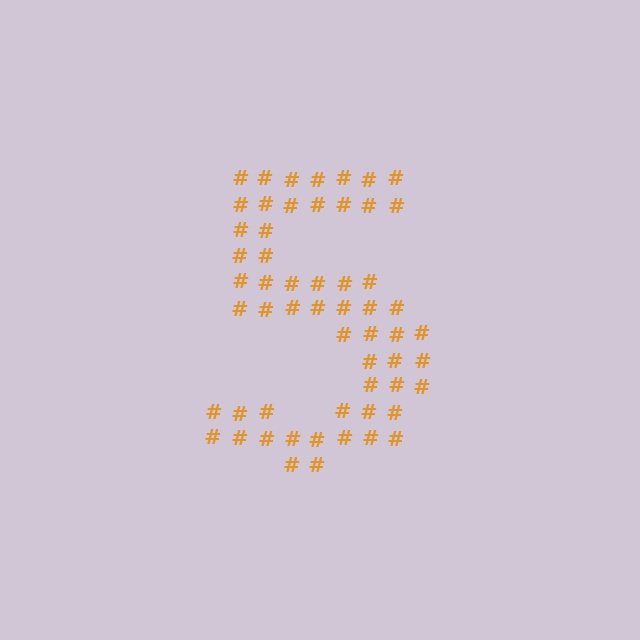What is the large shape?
The large shape is the digit 5.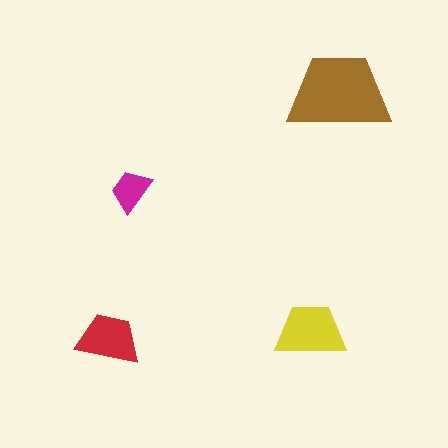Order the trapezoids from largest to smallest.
the brown one, the yellow one, the red one, the magenta one.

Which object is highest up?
The brown trapezoid is topmost.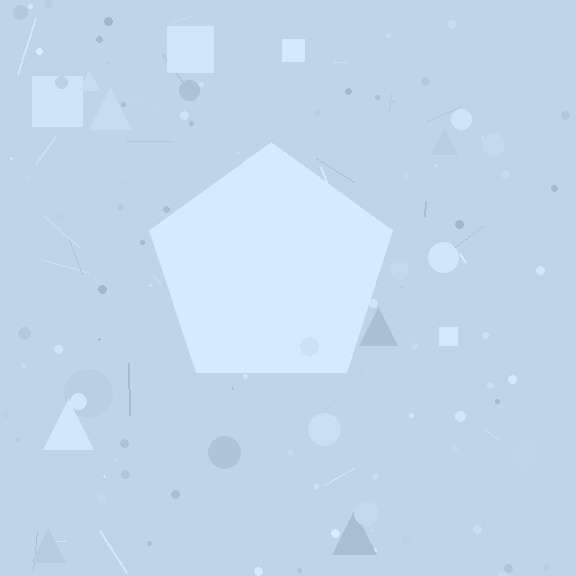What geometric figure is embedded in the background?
A pentagon is embedded in the background.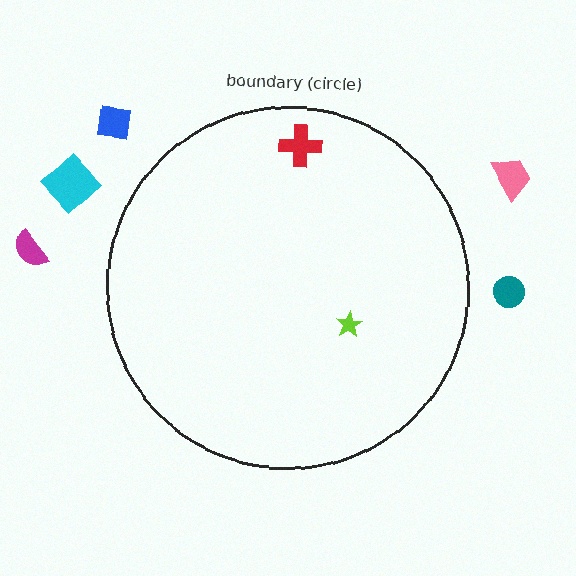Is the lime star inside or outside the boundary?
Inside.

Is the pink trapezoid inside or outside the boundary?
Outside.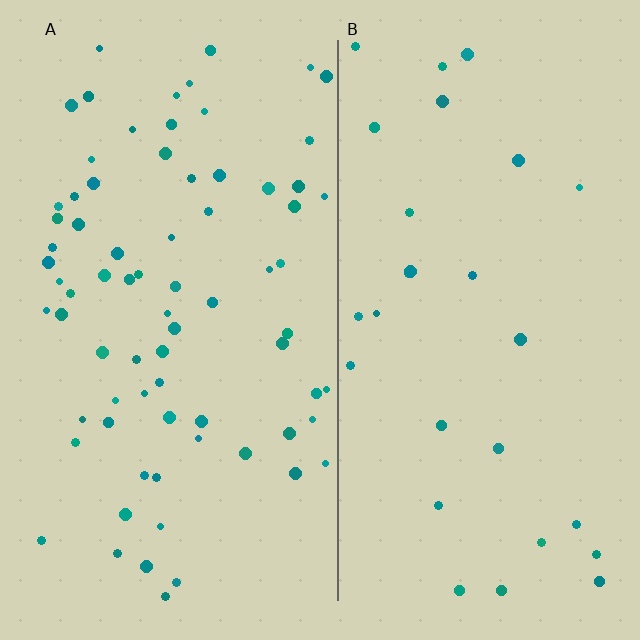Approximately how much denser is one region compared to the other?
Approximately 2.7× — region A over region B.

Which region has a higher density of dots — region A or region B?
A (the left).